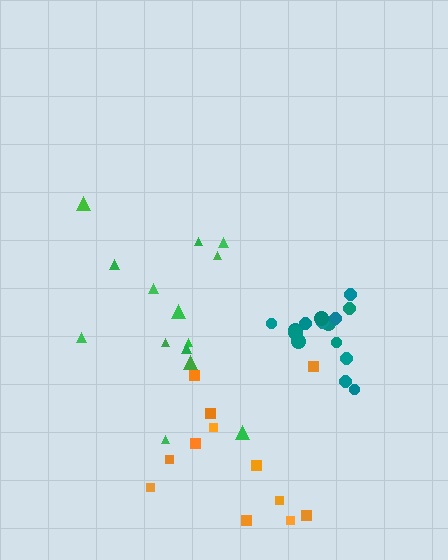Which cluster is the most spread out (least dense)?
Orange.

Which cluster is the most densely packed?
Teal.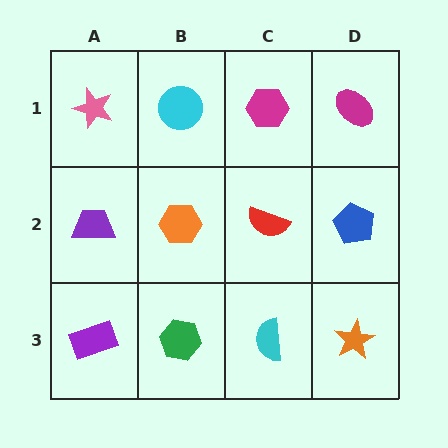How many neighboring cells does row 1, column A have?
2.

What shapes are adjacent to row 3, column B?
An orange hexagon (row 2, column B), a purple rectangle (row 3, column A), a cyan semicircle (row 3, column C).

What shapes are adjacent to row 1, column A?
A purple trapezoid (row 2, column A), a cyan circle (row 1, column B).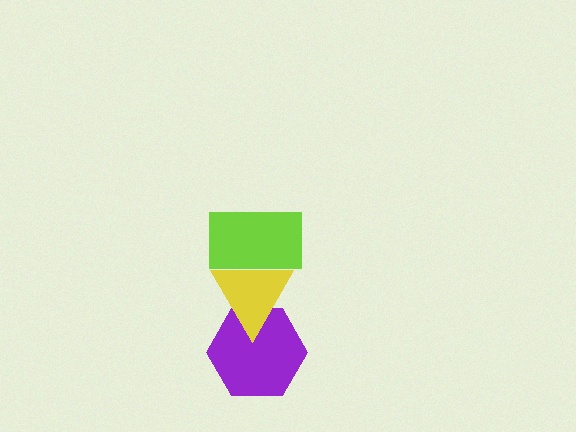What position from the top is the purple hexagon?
The purple hexagon is 3rd from the top.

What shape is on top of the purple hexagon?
The yellow triangle is on top of the purple hexagon.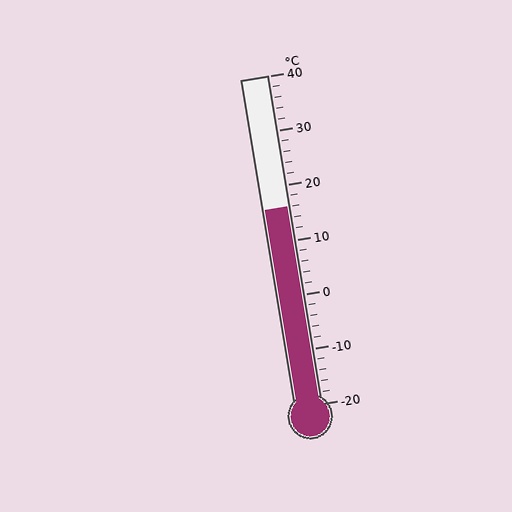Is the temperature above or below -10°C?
The temperature is above -10°C.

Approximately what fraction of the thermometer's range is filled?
The thermometer is filled to approximately 60% of its range.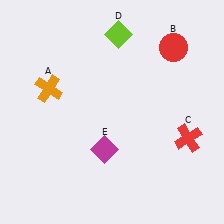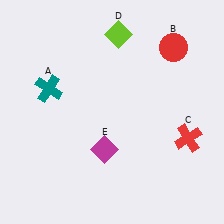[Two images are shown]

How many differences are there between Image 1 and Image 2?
There is 1 difference between the two images.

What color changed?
The cross (A) changed from orange in Image 1 to teal in Image 2.